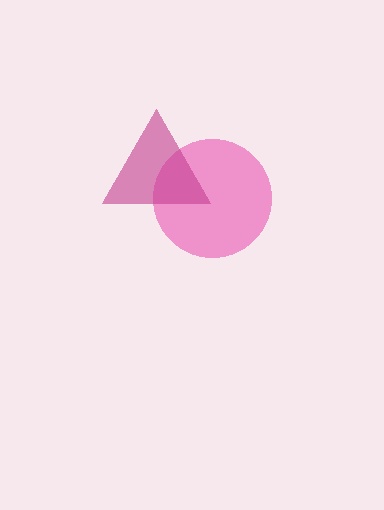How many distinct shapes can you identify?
There are 2 distinct shapes: a pink circle, a magenta triangle.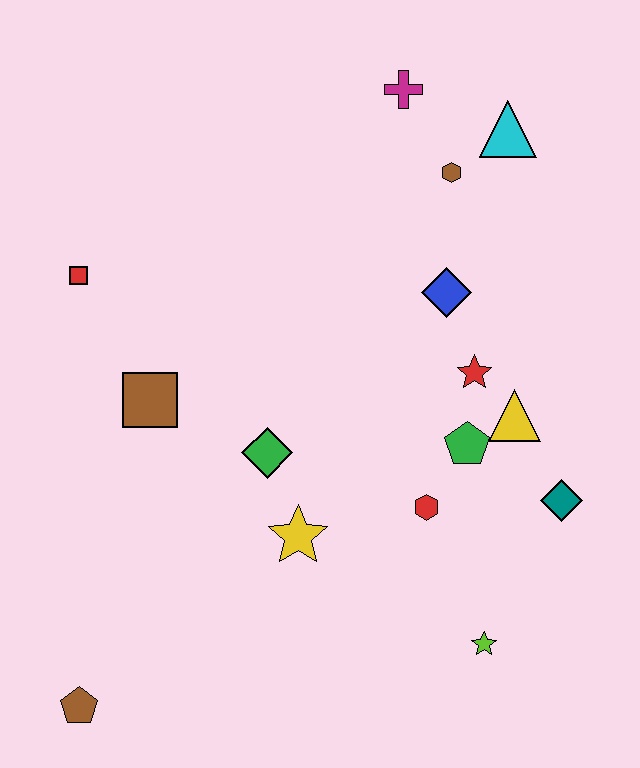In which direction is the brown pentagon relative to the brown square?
The brown pentagon is below the brown square.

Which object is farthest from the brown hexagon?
The brown pentagon is farthest from the brown hexagon.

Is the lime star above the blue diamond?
No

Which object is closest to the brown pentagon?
The yellow star is closest to the brown pentagon.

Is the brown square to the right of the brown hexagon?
No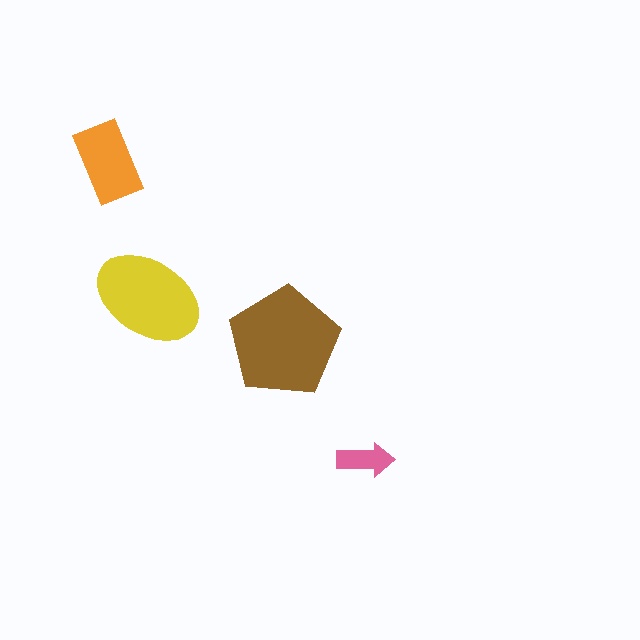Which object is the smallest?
The pink arrow.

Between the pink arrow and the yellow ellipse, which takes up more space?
The yellow ellipse.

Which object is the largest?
The brown pentagon.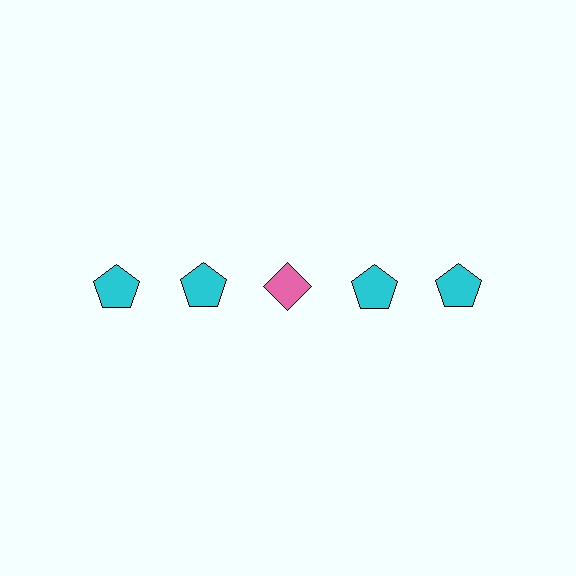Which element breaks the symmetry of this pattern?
The pink diamond in the top row, center column breaks the symmetry. All other shapes are cyan pentagons.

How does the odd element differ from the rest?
It differs in both color (pink instead of cyan) and shape (diamond instead of pentagon).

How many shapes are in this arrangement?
There are 5 shapes arranged in a grid pattern.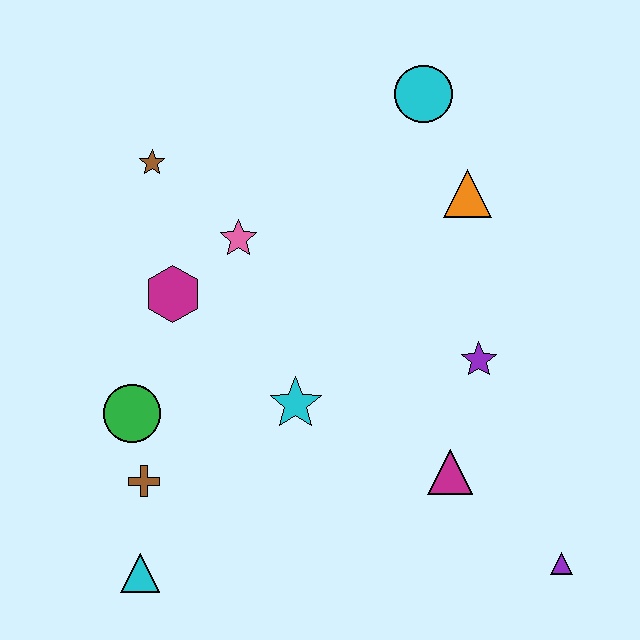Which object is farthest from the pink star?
The purple triangle is farthest from the pink star.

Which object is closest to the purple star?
The magenta triangle is closest to the purple star.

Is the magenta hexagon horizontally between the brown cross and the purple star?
Yes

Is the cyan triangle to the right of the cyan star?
No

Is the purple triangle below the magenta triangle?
Yes